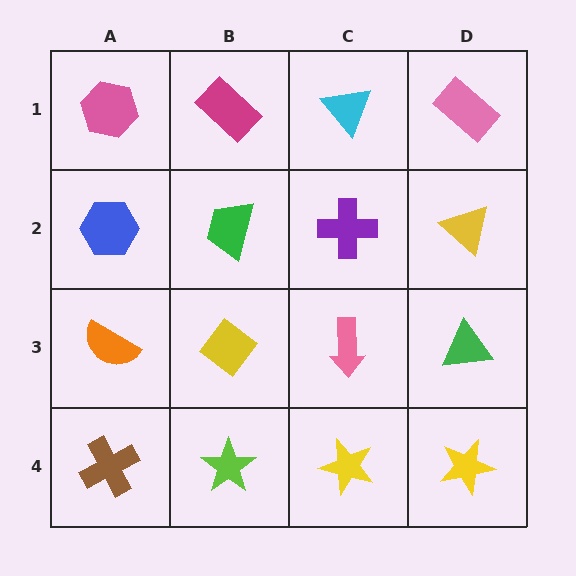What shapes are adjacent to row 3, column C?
A purple cross (row 2, column C), a yellow star (row 4, column C), a yellow diamond (row 3, column B), a green triangle (row 3, column D).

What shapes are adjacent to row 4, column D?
A green triangle (row 3, column D), a yellow star (row 4, column C).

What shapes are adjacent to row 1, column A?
A blue hexagon (row 2, column A), a magenta rectangle (row 1, column B).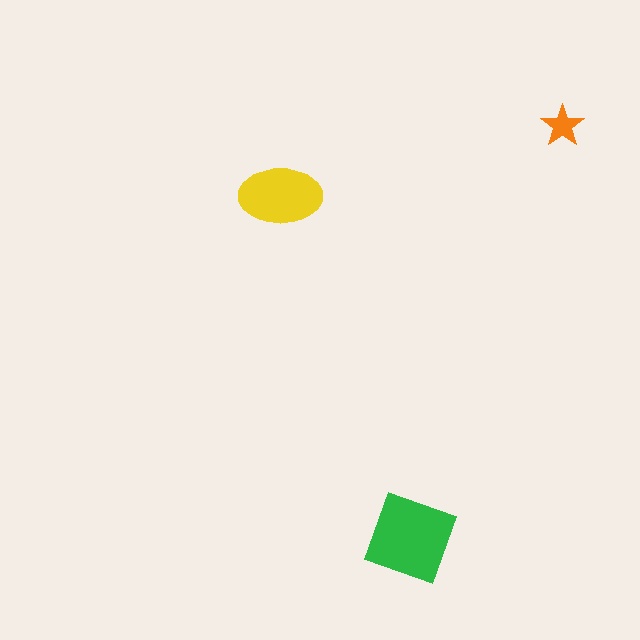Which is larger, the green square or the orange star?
The green square.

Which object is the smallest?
The orange star.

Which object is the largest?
The green square.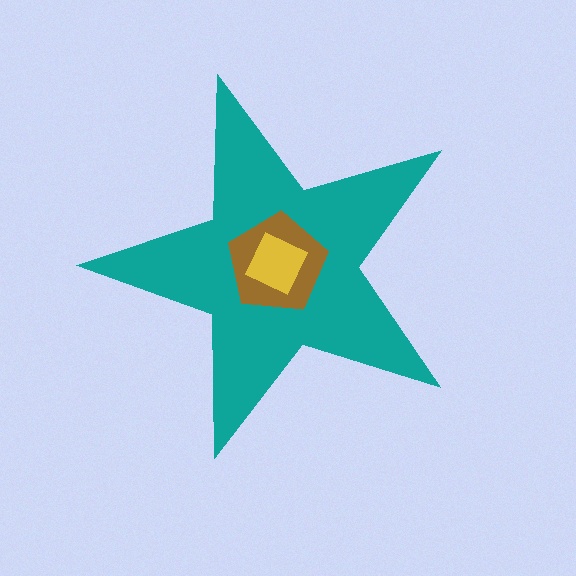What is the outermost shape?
The teal star.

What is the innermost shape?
The yellow diamond.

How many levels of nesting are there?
3.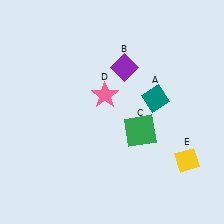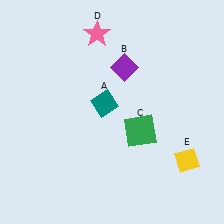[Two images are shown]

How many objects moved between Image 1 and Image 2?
2 objects moved between the two images.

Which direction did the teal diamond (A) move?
The teal diamond (A) moved left.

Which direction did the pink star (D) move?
The pink star (D) moved up.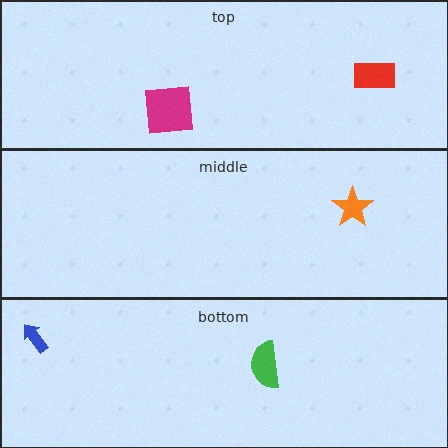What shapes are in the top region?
The red rectangle, the magenta square.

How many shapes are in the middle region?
1.